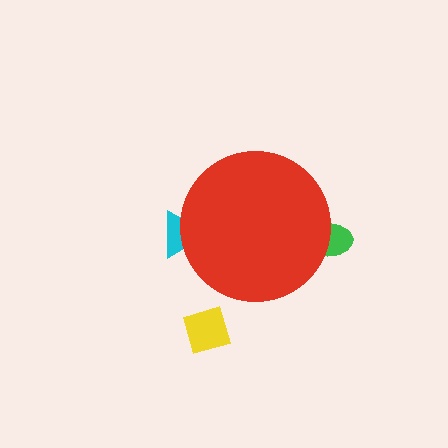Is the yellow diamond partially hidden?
No, the yellow diamond is fully visible.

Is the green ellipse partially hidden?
Yes, the green ellipse is partially hidden behind the red circle.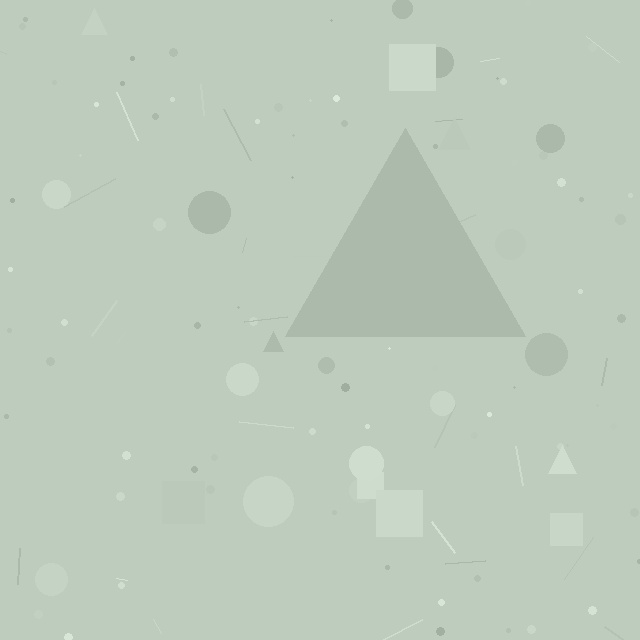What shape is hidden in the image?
A triangle is hidden in the image.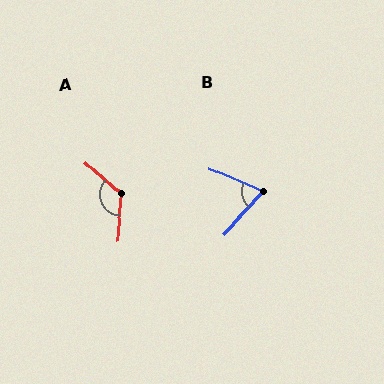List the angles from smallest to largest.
B (70°), A (126°).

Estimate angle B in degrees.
Approximately 70 degrees.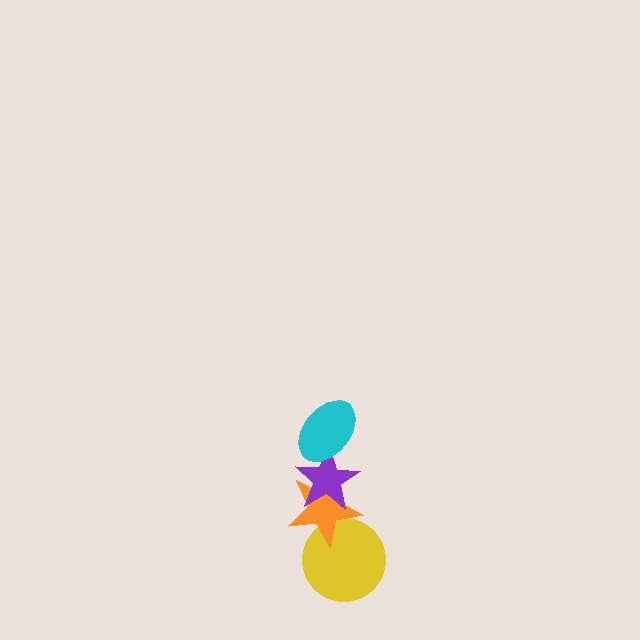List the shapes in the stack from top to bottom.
From top to bottom: the cyan ellipse, the purple star, the orange star, the yellow circle.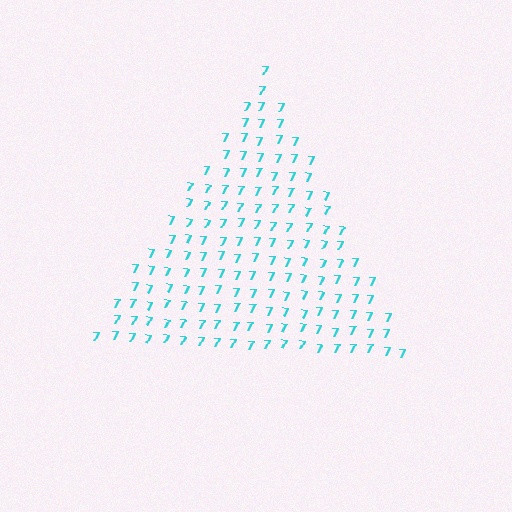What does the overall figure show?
The overall figure shows a triangle.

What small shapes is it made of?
It is made of small digit 7's.